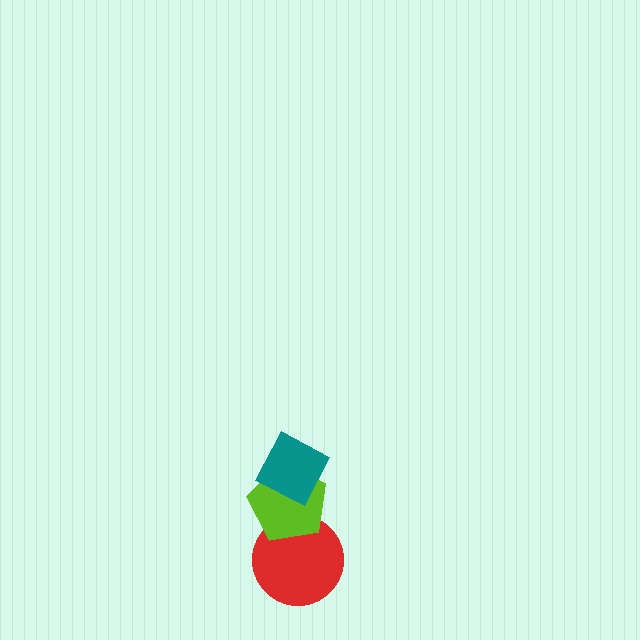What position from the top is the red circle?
The red circle is 3rd from the top.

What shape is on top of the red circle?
The lime pentagon is on top of the red circle.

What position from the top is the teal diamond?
The teal diamond is 1st from the top.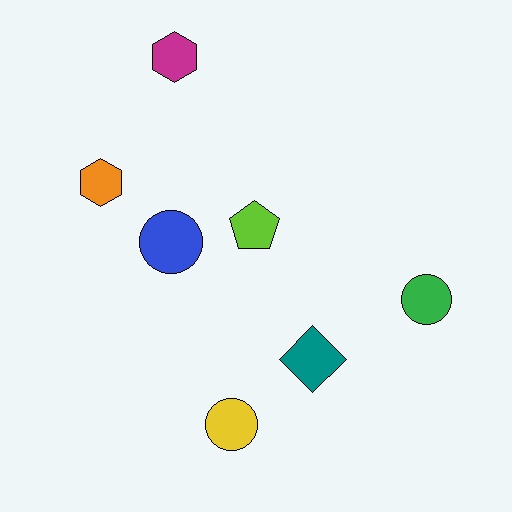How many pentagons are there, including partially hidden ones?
There is 1 pentagon.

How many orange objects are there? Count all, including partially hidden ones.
There is 1 orange object.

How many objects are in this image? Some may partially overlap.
There are 7 objects.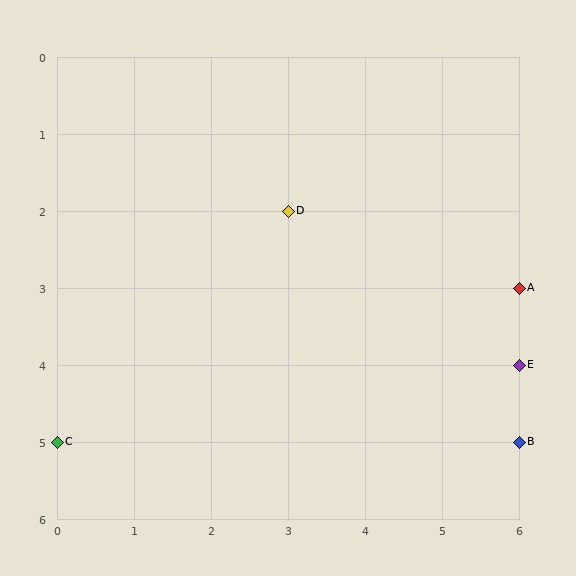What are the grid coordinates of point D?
Point D is at grid coordinates (3, 2).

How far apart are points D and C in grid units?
Points D and C are 3 columns and 3 rows apart (about 4.2 grid units diagonally).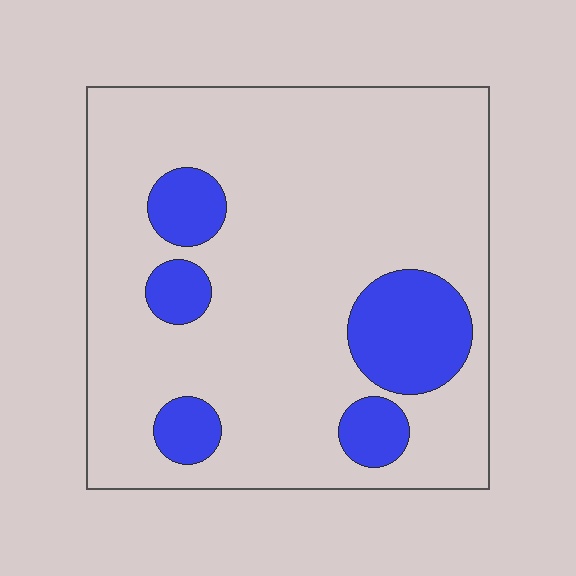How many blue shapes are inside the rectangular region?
5.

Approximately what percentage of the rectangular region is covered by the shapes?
Approximately 20%.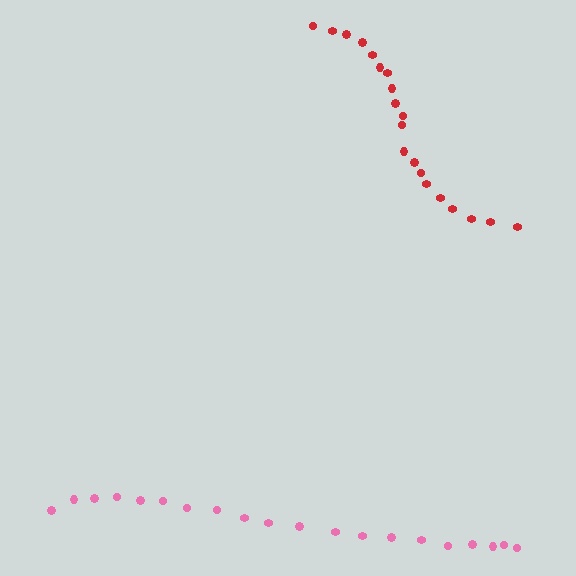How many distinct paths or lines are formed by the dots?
There are 2 distinct paths.